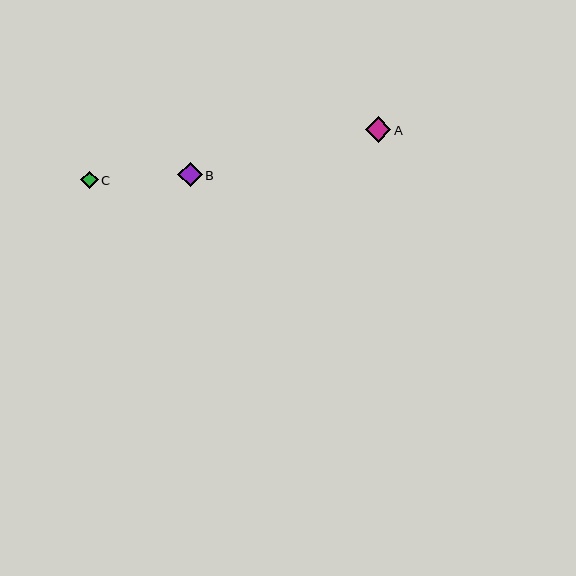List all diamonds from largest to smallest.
From largest to smallest: A, B, C.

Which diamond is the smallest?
Diamond C is the smallest with a size of approximately 17 pixels.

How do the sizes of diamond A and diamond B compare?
Diamond A and diamond B are approximately the same size.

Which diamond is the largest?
Diamond A is the largest with a size of approximately 25 pixels.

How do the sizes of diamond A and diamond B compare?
Diamond A and diamond B are approximately the same size.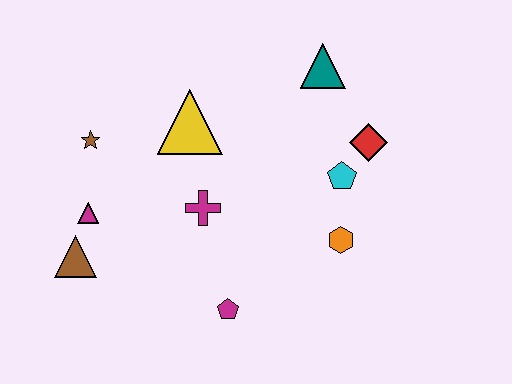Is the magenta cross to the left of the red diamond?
Yes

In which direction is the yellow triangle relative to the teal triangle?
The yellow triangle is to the left of the teal triangle.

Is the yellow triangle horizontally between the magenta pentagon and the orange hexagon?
No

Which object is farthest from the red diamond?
The brown triangle is farthest from the red diamond.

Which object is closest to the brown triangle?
The magenta triangle is closest to the brown triangle.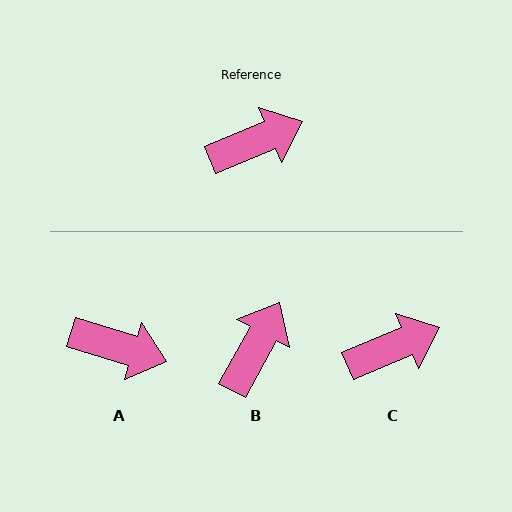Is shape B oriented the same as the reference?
No, it is off by about 39 degrees.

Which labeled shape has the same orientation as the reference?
C.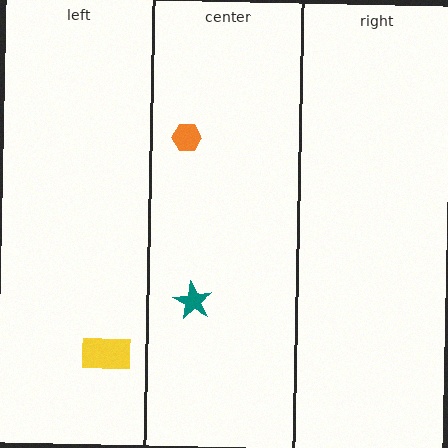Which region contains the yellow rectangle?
The left region.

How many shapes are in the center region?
2.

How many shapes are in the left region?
1.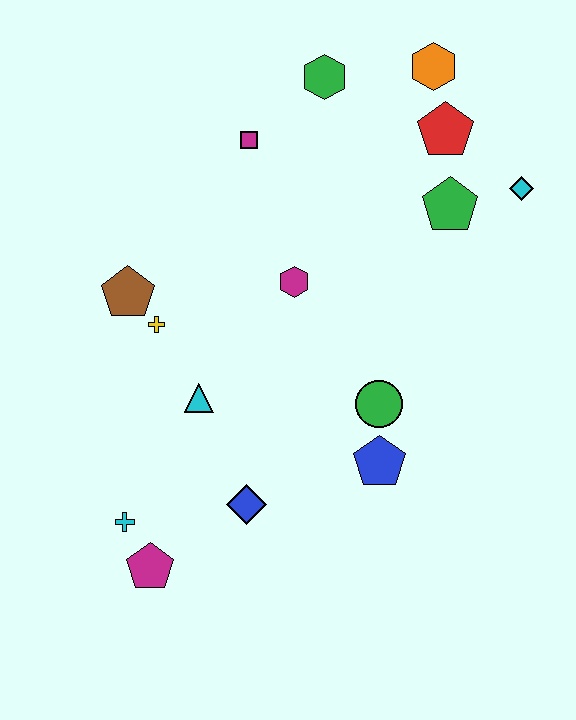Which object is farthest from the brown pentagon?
The cyan diamond is farthest from the brown pentagon.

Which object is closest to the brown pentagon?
The yellow cross is closest to the brown pentagon.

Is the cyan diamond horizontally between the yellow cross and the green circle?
No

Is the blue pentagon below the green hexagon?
Yes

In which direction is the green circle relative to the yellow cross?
The green circle is to the right of the yellow cross.